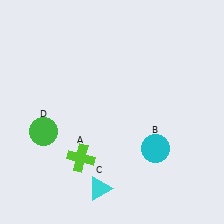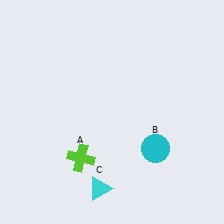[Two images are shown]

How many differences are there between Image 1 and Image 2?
There is 1 difference between the two images.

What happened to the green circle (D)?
The green circle (D) was removed in Image 2. It was in the bottom-left area of Image 1.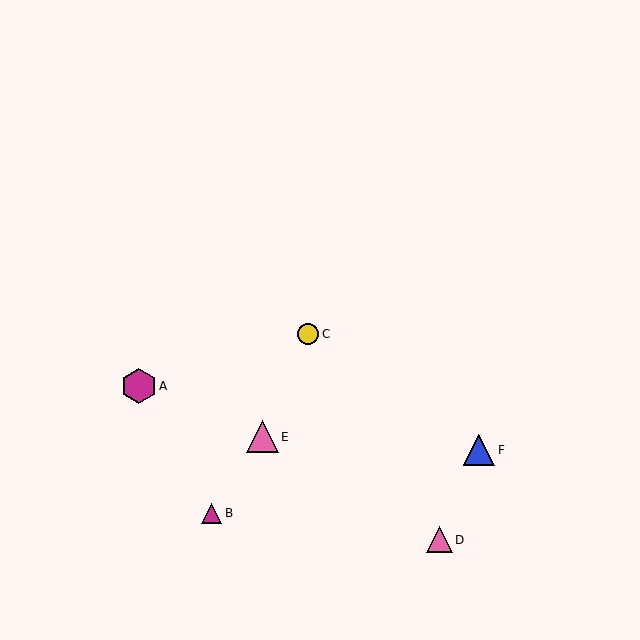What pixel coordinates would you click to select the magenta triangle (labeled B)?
Click at (211, 513) to select the magenta triangle B.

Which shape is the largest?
The magenta hexagon (labeled A) is the largest.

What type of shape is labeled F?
Shape F is a blue triangle.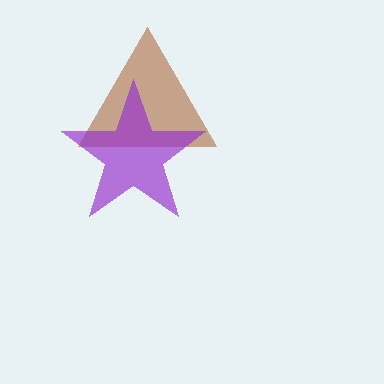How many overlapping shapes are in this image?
There are 2 overlapping shapes in the image.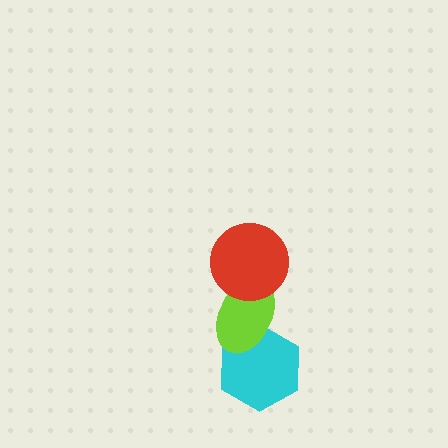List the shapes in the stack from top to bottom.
From top to bottom: the red circle, the lime ellipse, the cyan hexagon.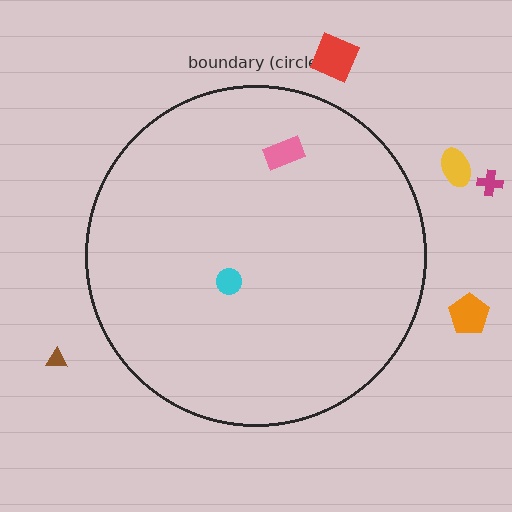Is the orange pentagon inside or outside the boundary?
Outside.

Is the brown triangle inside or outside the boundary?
Outside.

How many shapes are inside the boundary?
2 inside, 5 outside.